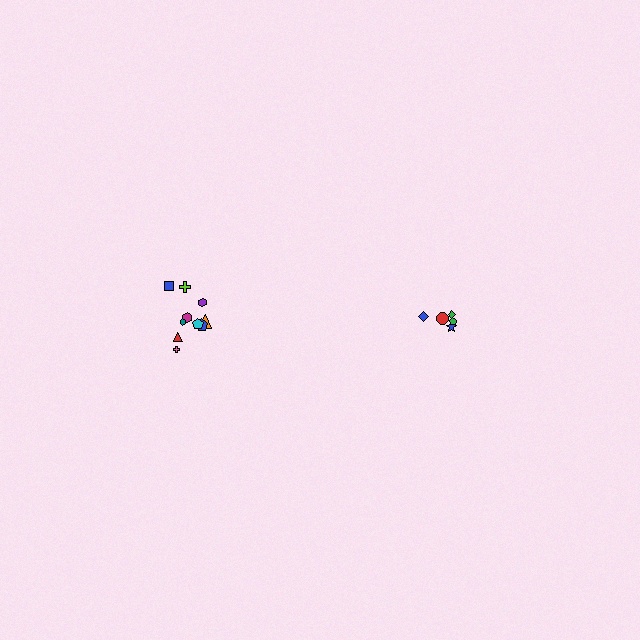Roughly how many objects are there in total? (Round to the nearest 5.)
Roughly 15 objects in total.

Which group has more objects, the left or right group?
The left group.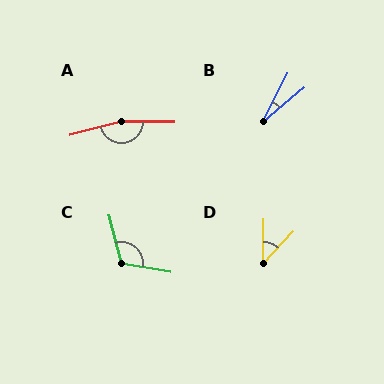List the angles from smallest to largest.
B (23°), D (44°), C (115°), A (164°).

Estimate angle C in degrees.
Approximately 115 degrees.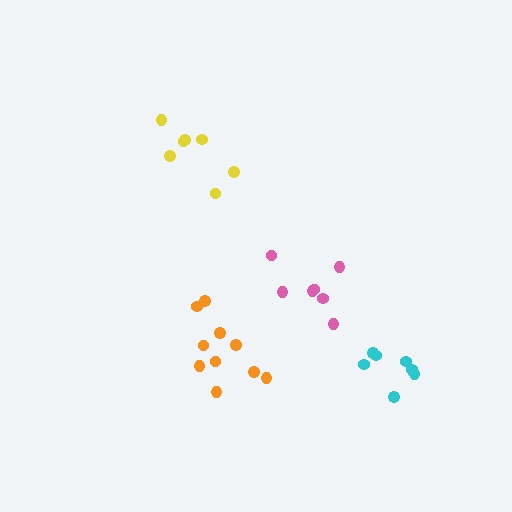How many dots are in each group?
Group 1: 7 dots, Group 2: 7 dots, Group 3: 8 dots, Group 4: 10 dots (32 total).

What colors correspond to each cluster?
The clusters are colored: yellow, pink, cyan, orange.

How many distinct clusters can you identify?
There are 4 distinct clusters.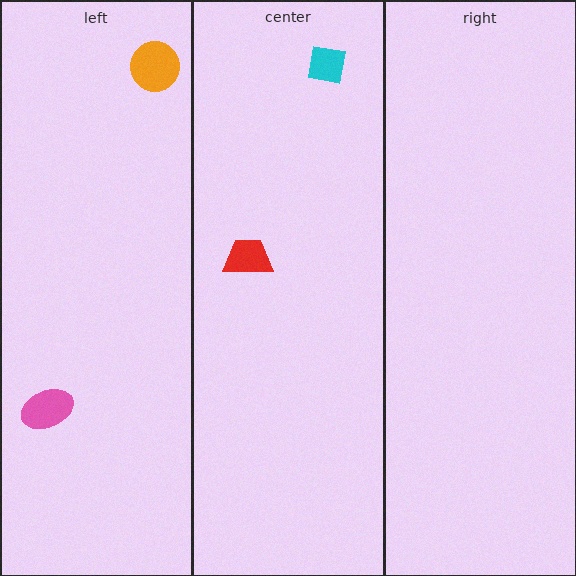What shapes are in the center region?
The cyan square, the red trapezoid.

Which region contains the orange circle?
The left region.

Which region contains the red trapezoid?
The center region.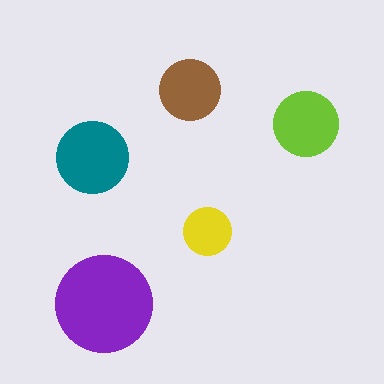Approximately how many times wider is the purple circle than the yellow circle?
About 2 times wider.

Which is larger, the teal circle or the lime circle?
The teal one.